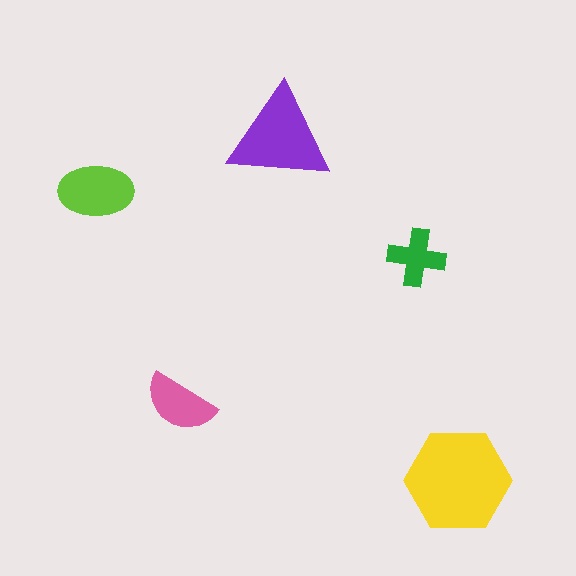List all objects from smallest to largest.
The green cross, the pink semicircle, the lime ellipse, the purple triangle, the yellow hexagon.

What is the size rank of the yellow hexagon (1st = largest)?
1st.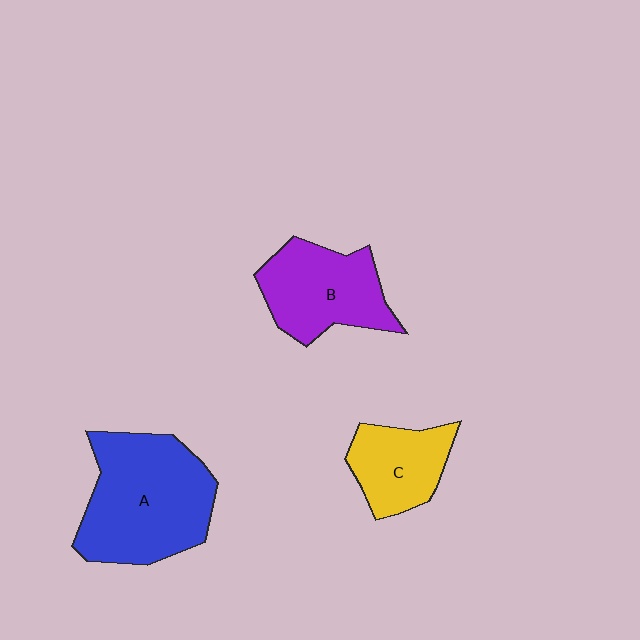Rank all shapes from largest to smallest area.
From largest to smallest: A (blue), B (purple), C (yellow).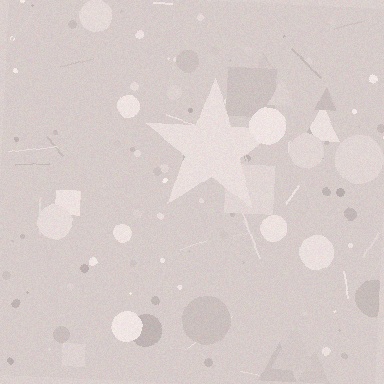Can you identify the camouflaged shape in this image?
The camouflaged shape is a star.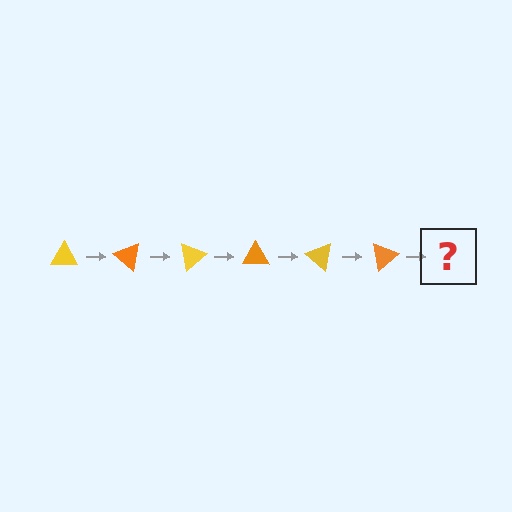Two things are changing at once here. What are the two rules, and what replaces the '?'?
The two rules are that it rotates 40 degrees each step and the color cycles through yellow and orange. The '?' should be a yellow triangle, rotated 240 degrees from the start.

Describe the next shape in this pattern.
It should be a yellow triangle, rotated 240 degrees from the start.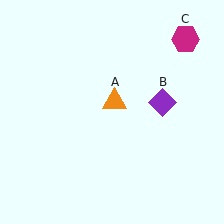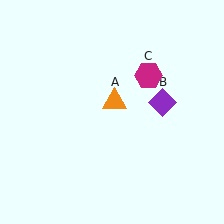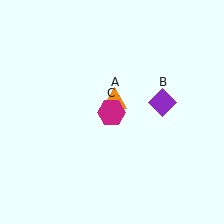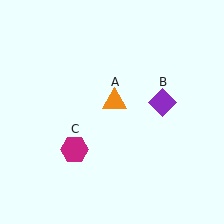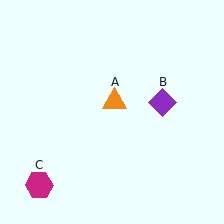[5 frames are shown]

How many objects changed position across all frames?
1 object changed position: magenta hexagon (object C).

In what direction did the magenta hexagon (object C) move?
The magenta hexagon (object C) moved down and to the left.